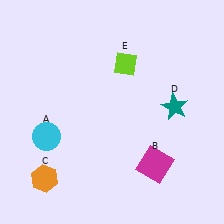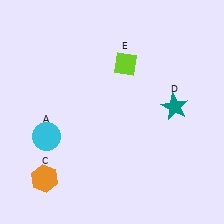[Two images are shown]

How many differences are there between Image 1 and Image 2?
There is 1 difference between the two images.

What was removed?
The magenta square (B) was removed in Image 2.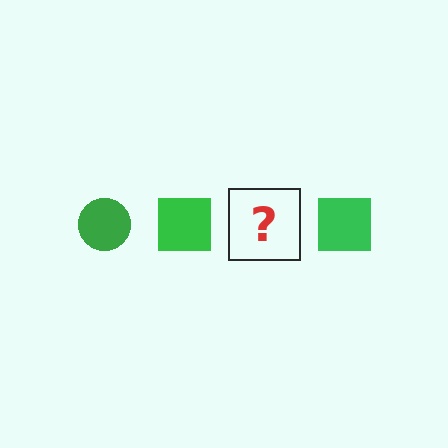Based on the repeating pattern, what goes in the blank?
The blank should be a green circle.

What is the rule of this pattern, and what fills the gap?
The rule is that the pattern cycles through circle, square shapes in green. The gap should be filled with a green circle.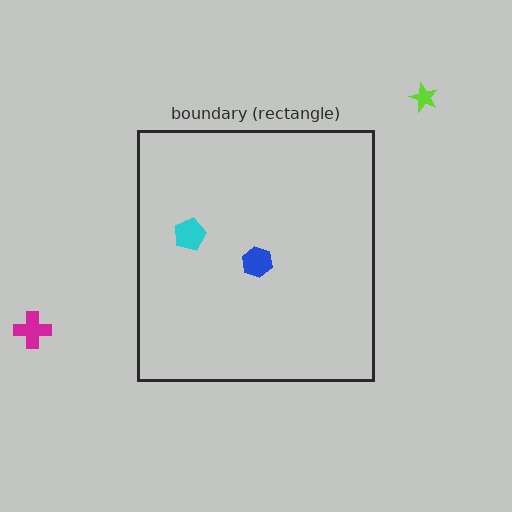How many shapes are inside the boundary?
2 inside, 2 outside.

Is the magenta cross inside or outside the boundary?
Outside.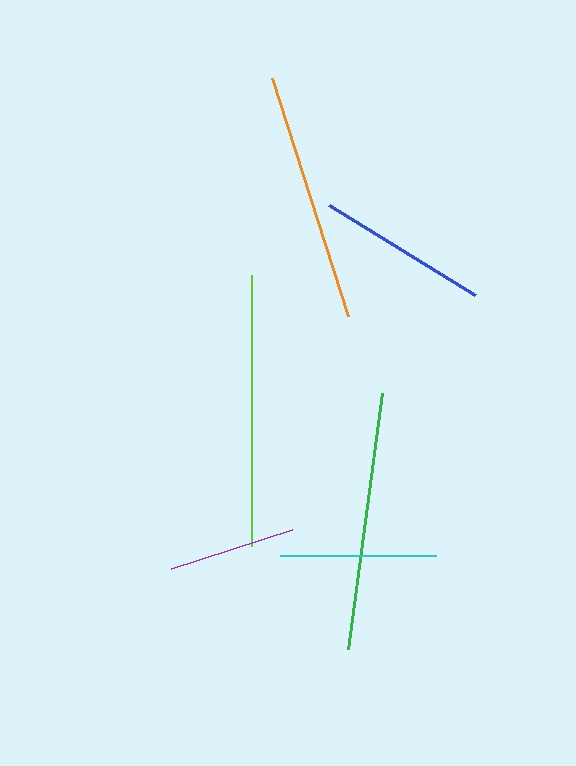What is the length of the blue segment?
The blue segment is approximately 171 pixels long.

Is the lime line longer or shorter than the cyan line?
The lime line is longer than the cyan line.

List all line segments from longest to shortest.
From longest to shortest: lime, green, orange, blue, cyan, purple.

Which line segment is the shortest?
The purple line is the shortest at approximately 127 pixels.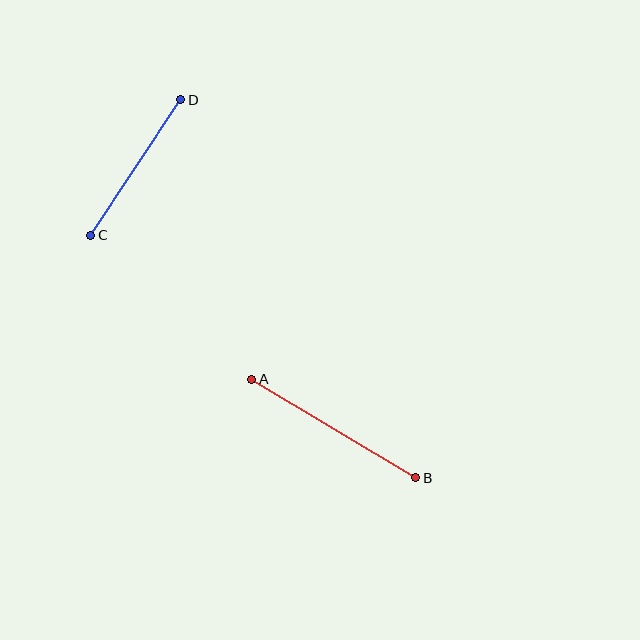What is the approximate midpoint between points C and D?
The midpoint is at approximately (136, 167) pixels.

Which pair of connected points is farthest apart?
Points A and B are farthest apart.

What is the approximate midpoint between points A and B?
The midpoint is at approximately (334, 429) pixels.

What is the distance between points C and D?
The distance is approximately 163 pixels.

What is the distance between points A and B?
The distance is approximately 191 pixels.